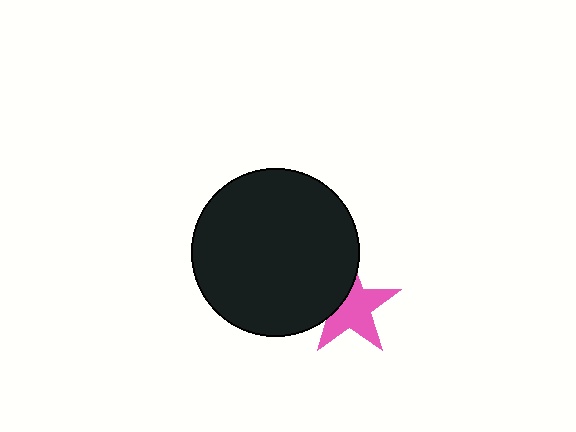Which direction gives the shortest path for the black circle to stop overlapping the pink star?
Moving left gives the shortest separation.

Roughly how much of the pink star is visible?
Most of it is visible (roughly 66%).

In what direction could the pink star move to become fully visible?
The pink star could move right. That would shift it out from behind the black circle entirely.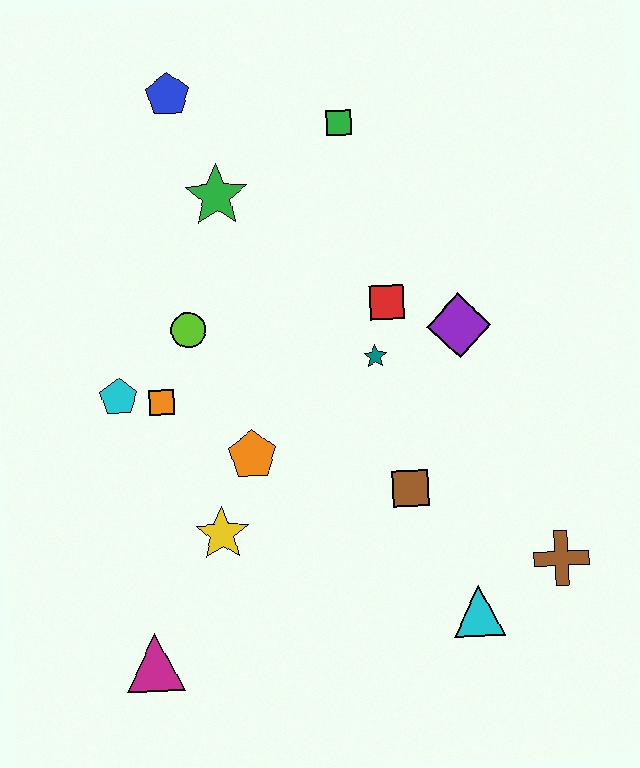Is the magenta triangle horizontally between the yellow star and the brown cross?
No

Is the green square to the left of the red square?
Yes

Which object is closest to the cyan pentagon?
The orange square is closest to the cyan pentagon.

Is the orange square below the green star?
Yes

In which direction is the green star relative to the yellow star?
The green star is above the yellow star.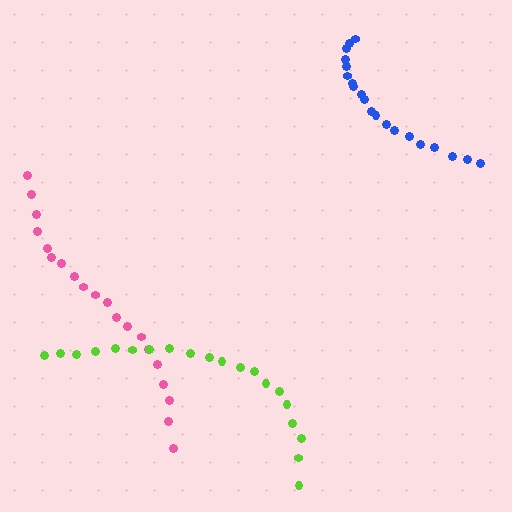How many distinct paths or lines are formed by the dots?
There are 3 distinct paths.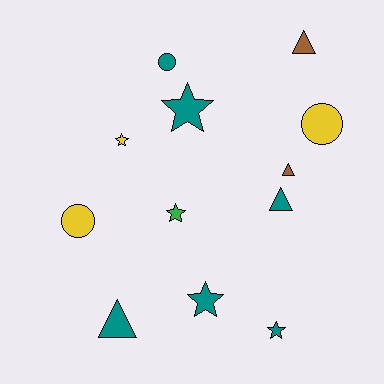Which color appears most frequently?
Teal, with 6 objects.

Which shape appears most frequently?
Star, with 5 objects.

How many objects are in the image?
There are 12 objects.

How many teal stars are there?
There are 3 teal stars.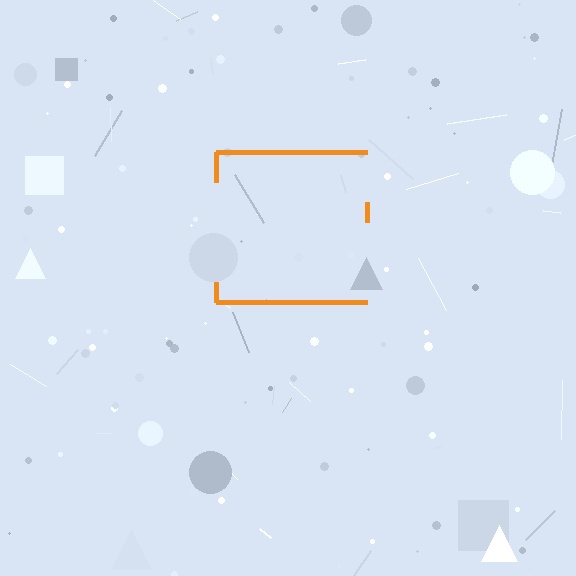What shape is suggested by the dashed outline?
The dashed outline suggests a square.